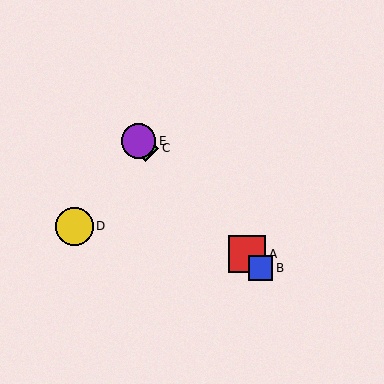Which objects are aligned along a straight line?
Objects A, B, C, E are aligned along a straight line.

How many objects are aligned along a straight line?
4 objects (A, B, C, E) are aligned along a straight line.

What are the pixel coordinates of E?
Object E is at (139, 141).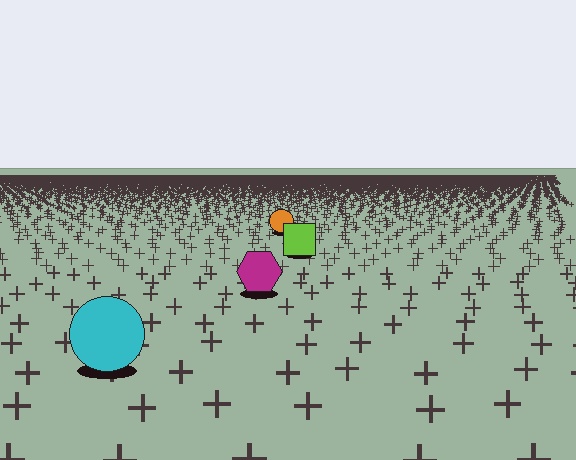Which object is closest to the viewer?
The cyan circle is closest. The texture marks near it are larger and more spread out.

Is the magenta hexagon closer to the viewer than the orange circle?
Yes. The magenta hexagon is closer — you can tell from the texture gradient: the ground texture is coarser near it.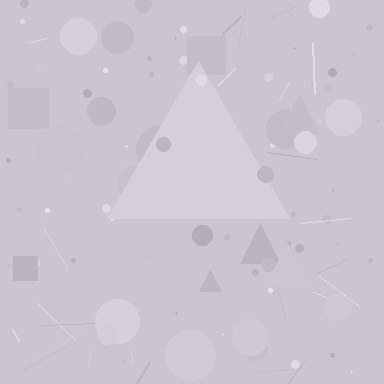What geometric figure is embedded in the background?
A triangle is embedded in the background.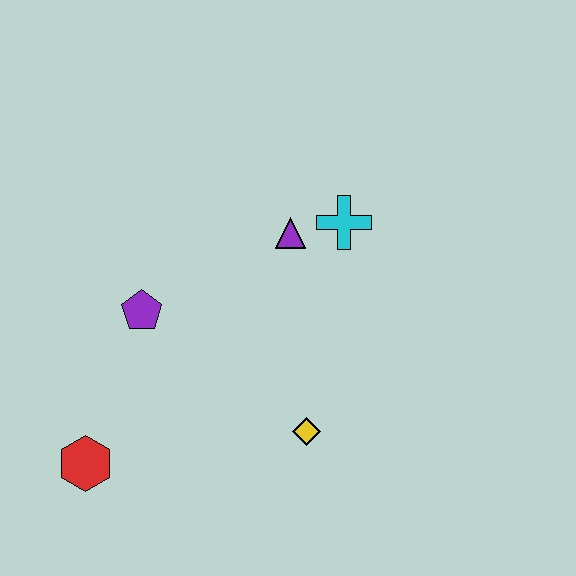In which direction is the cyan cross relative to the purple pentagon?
The cyan cross is to the right of the purple pentagon.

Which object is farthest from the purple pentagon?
The cyan cross is farthest from the purple pentagon.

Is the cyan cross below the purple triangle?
No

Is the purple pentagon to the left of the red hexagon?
No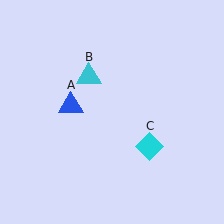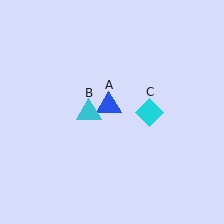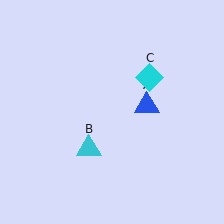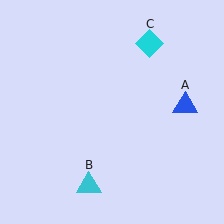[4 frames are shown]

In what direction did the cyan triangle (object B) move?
The cyan triangle (object B) moved down.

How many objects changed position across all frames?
3 objects changed position: blue triangle (object A), cyan triangle (object B), cyan diamond (object C).